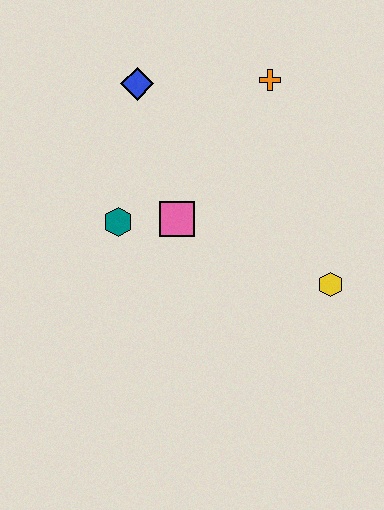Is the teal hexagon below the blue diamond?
Yes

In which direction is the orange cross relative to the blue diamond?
The orange cross is to the right of the blue diamond.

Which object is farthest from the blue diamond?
The yellow hexagon is farthest from the blue diamond.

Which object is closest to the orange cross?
The blue diamond is closest to the orange cross.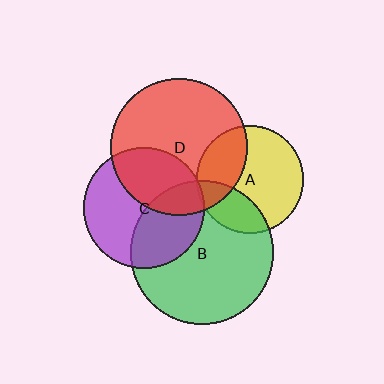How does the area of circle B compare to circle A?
Approximately 1.8 times.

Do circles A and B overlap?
Yes.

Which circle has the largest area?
Circle B (green).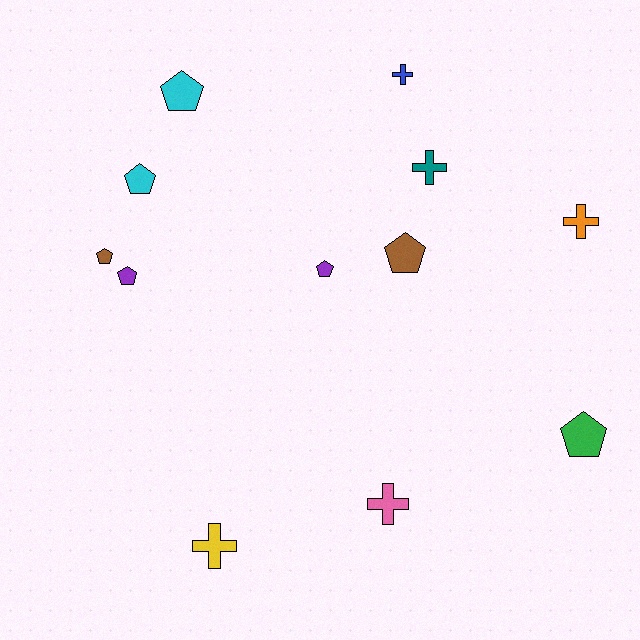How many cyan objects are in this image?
There are 2 cyan objects.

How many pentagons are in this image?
There are 7 pentagons.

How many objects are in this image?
There are 12 objects.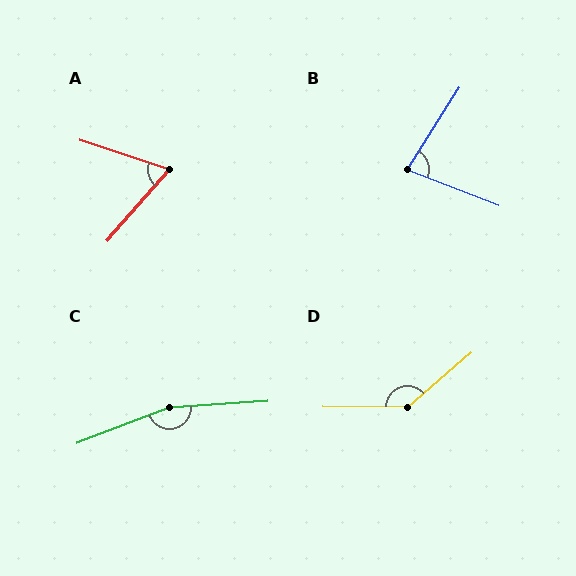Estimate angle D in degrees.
Approximately 139 degrees.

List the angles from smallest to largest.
A (67°), B (79°), D (139°), C (163°).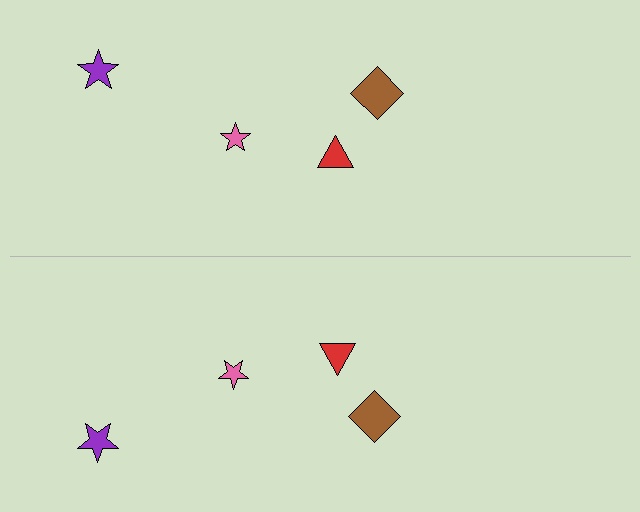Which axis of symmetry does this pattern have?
The pattern has a horizontal axis of symmetry running through the center of the image.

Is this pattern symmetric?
Yes, this pattern has bilateral (reflection) symmetry.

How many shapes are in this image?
There are 8 shapes in this image.